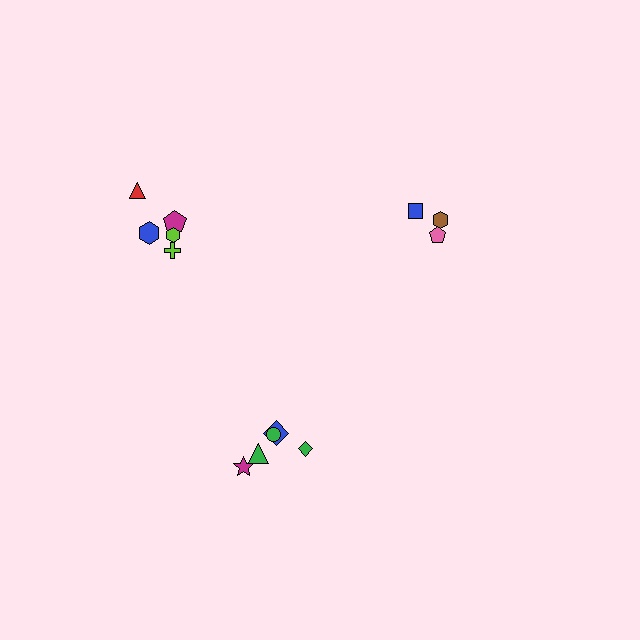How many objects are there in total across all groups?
There are 13 objects.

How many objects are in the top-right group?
There are 3 objects.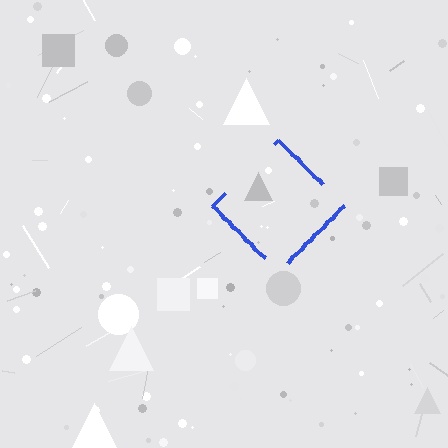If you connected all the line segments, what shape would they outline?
They would outline a diamond.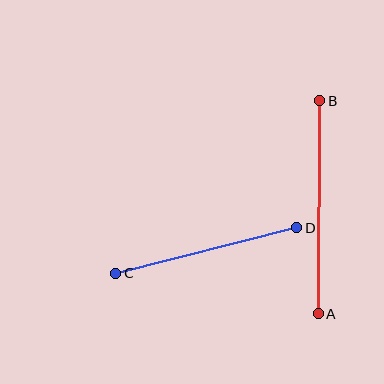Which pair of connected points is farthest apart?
Points A and B are farthest apart.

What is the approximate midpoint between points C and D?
The midpoint is at approximately (206, 250) pixels.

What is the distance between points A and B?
The distance is approximately 213 pixels.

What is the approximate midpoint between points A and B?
The midpoint is at approximately (319, 207) pixels.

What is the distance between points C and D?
The distance is approximately 186 pixels.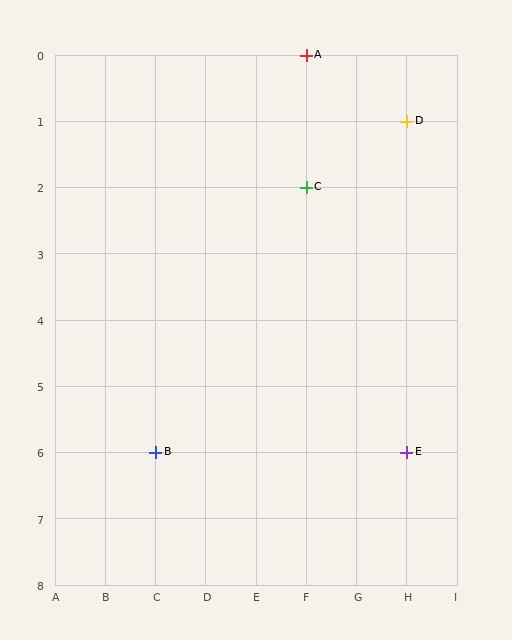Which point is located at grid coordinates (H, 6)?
Point E is at (H, 6).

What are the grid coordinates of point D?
Point D is at grid coordinates (H, 1).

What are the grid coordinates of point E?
Point E is at grid coordinates (H, 6).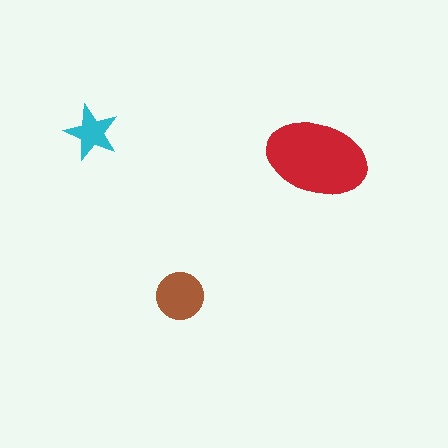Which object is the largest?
The red ellipse.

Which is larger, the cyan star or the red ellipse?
The red ellipse.